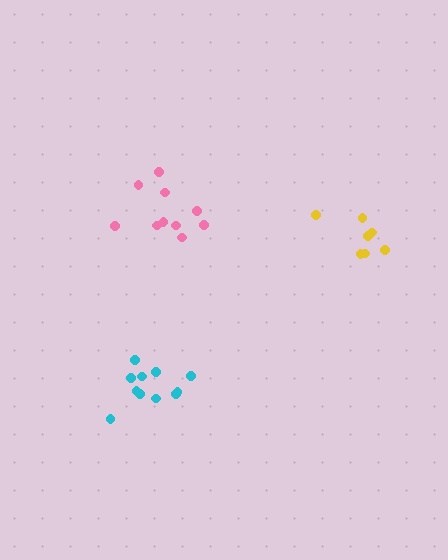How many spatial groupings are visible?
There are 3 spatial groupings.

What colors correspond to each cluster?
The clusters are colored: cyan, yellow, pink.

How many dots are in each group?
Group 1: 11 dots, Group 2: 7 dots, Group 3: 10 dots (28 total).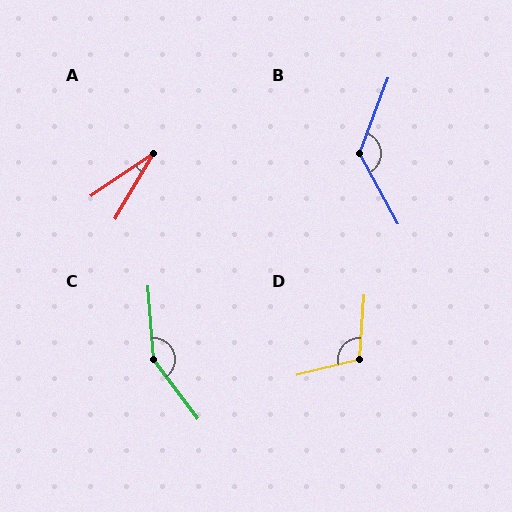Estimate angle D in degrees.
Approximately 108 degrees.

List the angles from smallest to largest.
A (25°), D (108°), B (131°), C (147°).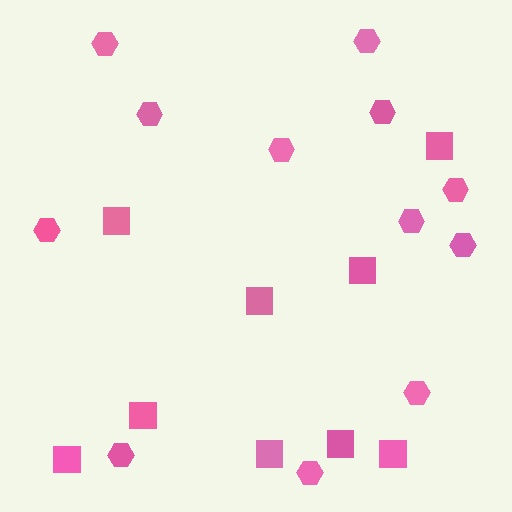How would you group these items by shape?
There are 2 groups: one group of squares (9) and one group of hexagons (12).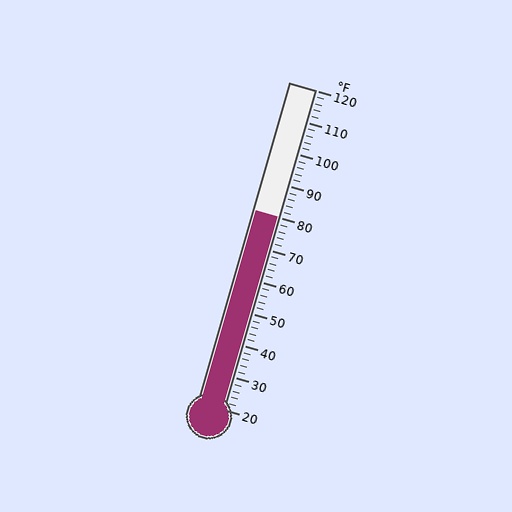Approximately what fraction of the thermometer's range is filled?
The thermometer is filled to approximately 60% of its range.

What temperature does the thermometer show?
The thermometer shows approximately 80°F.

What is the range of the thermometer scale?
The thermometer scale ranges from 20°F to 120°F.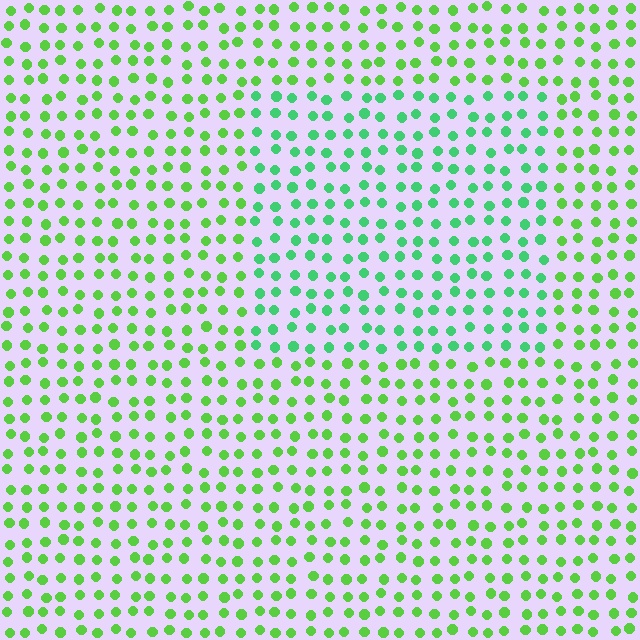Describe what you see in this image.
The image is filled with small lime elements in a uniform arrangement. A rectangle-shaped region is visible where the elements are tinted to a slightly different hue, forming a subtle color boundary.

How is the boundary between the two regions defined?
The boundary is defined purely by a slight shift in hue (about 32 degrees). Spacing, size, and orientation are identical on both sides.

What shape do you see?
I see a rectangle.